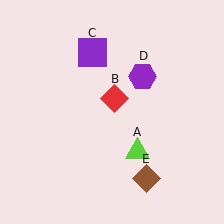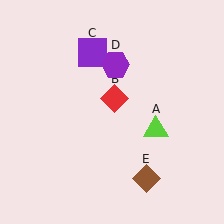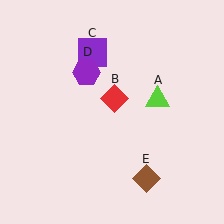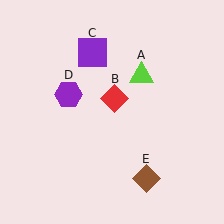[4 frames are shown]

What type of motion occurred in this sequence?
The lime triangle (object A), purple hexagon (object D) rotated counterclockwise around the center of the scene.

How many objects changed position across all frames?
2 objects changed position: lime triangle (object A), purple hexagon (object D).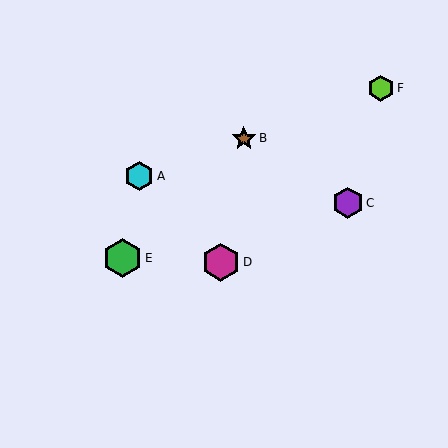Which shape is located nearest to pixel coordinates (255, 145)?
The brown star (labeled B) at (244, 138) is nearest to that location.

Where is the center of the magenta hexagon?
The center of the magenta hexagon is at (221, 262).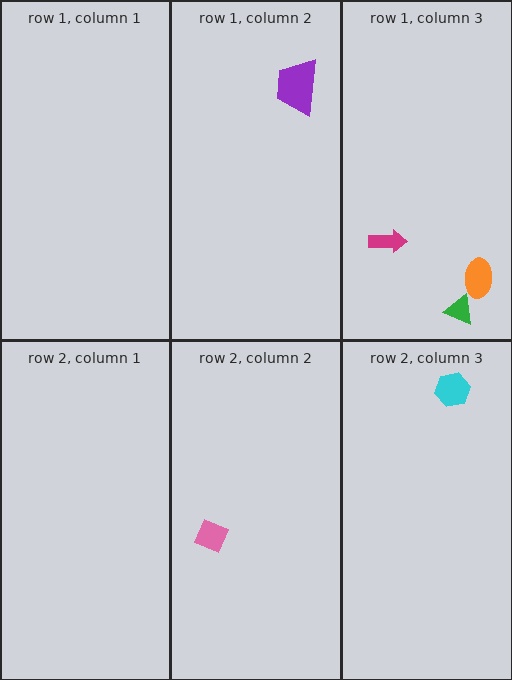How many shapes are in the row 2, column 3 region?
1.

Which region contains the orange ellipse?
The row 1, column 3 region.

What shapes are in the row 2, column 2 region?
The pink diamond.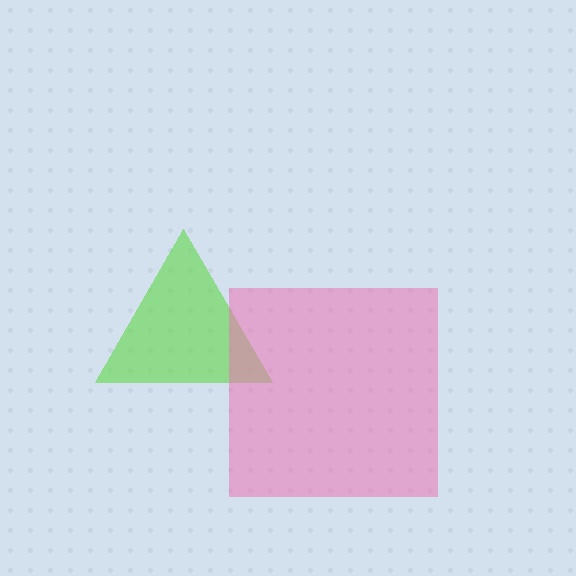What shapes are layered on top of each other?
The layered shapes are: a lime triangle, a pink square.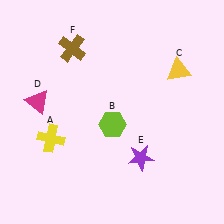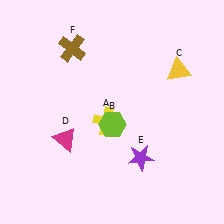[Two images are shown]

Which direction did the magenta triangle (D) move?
The magenta triangle (D) moved down.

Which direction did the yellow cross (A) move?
The yellow cross (A) moved right.